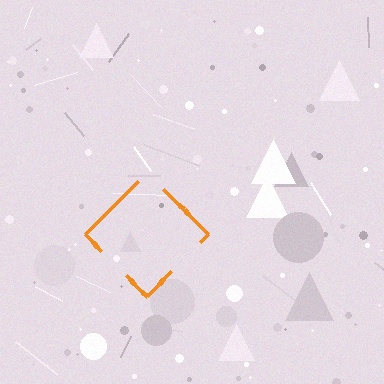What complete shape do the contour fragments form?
The contour fragments form a diamond.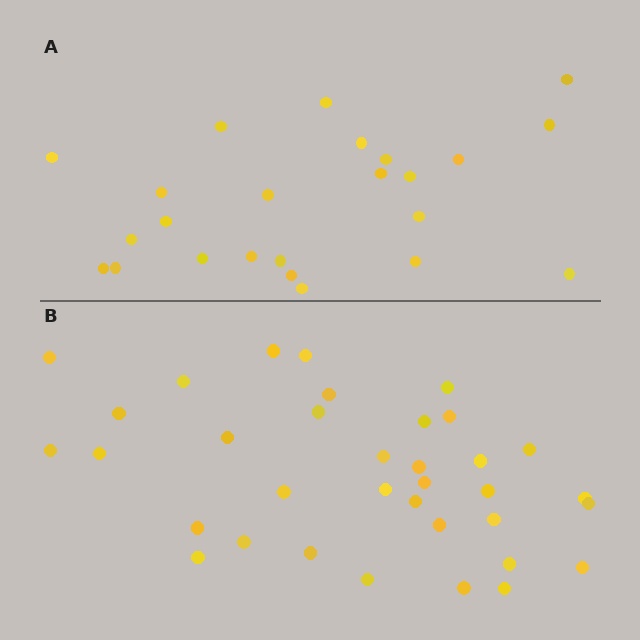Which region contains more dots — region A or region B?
Region B (the bottom region) has more dots.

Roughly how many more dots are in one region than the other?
Region B has roughly 12 or so more dots than region A.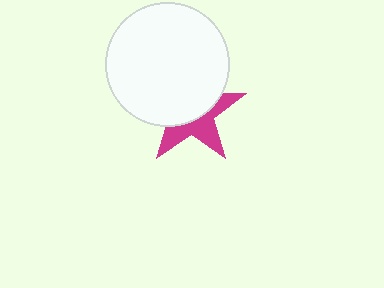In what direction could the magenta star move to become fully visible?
The magenta star could move down. That would shift it out from behind the white circle entirely.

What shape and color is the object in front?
The object in front is a white circle.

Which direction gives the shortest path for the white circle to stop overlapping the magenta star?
Moving up gives the shortest separation.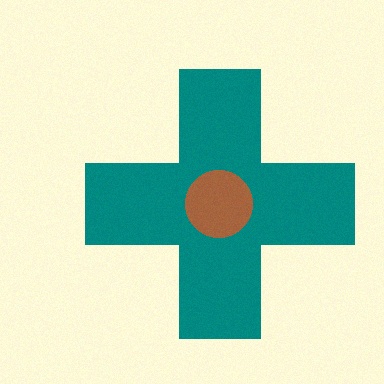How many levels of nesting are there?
2.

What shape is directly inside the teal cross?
The brown circle.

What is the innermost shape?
The brown circle.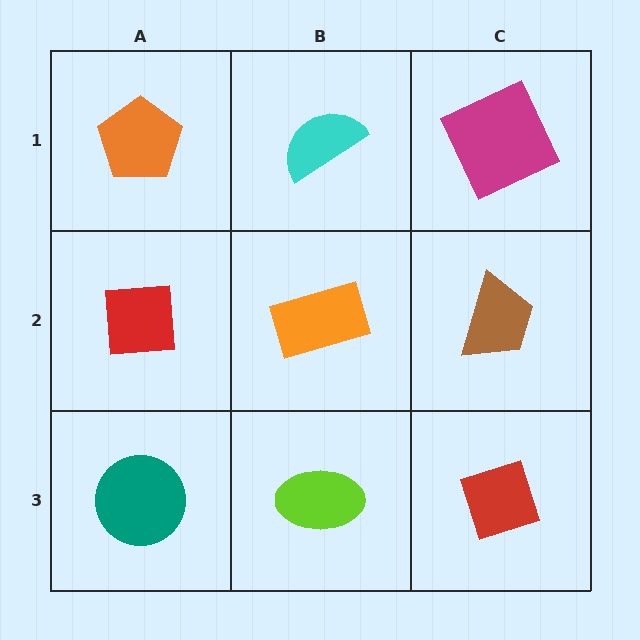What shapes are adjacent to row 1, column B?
An orange rectangle (row 2, column B), an orange pentagon (row 1, column A), a magenta square (row 1, column C).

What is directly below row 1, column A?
A red square.